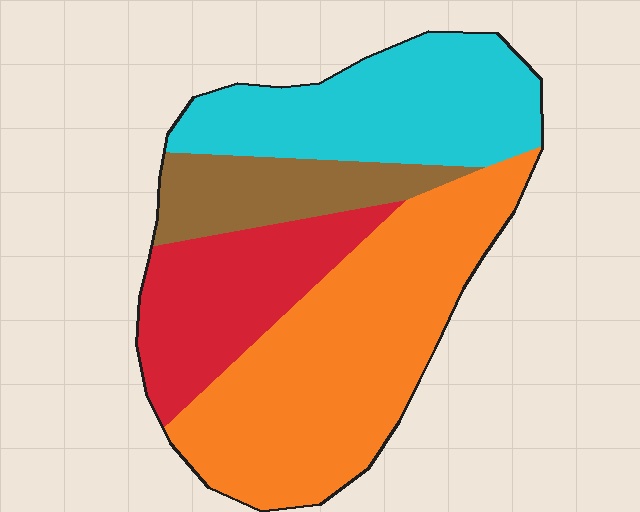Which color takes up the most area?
Orange, at roughly 40%.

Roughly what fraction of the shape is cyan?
Cyan takes up about one quarter (1/4) of the shape.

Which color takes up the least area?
Brown, at roughly 15%.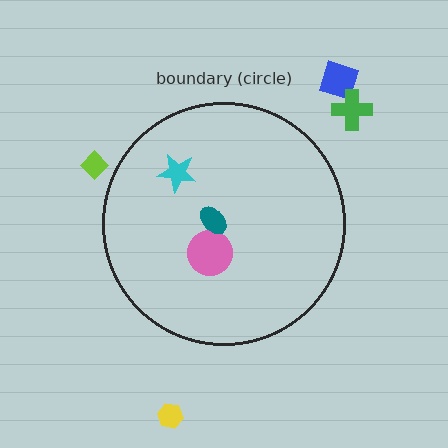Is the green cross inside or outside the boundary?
Outside.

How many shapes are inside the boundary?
3 inside, 4 outside.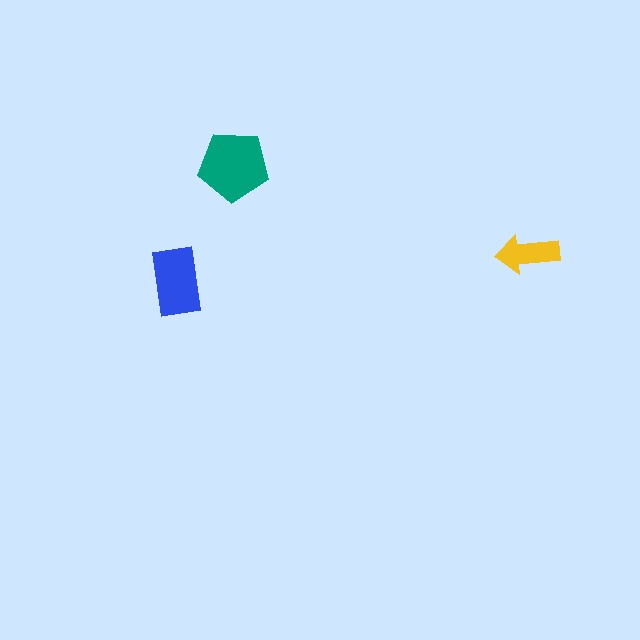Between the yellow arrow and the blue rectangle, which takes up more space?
The blue rectangle.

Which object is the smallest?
The yellow arrow.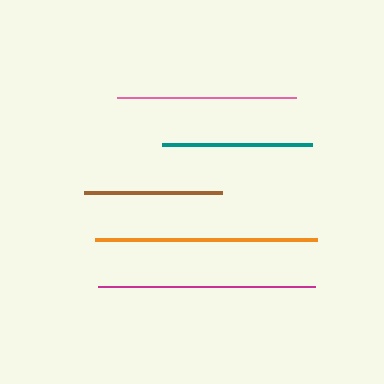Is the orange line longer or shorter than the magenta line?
The orange line is longer than the magenta line.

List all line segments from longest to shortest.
From longest to shortest: orange, magenta, pink, teal, brown.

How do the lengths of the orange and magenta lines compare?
The orange and magenta lines are approximately the same length.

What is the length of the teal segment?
The teal segment is approximately 151 pixels long.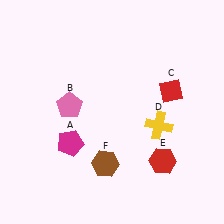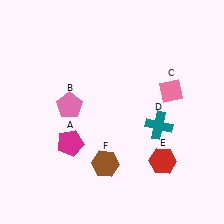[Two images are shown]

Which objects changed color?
C changed from red to pink. D changed from yellow to teal.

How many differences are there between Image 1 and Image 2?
There are 2 differences between the two images.